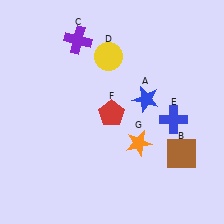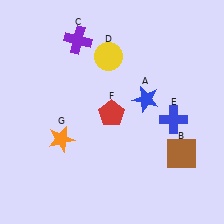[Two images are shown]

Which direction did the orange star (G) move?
The orange star (G) moved left.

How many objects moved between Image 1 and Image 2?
1 object moved between the two images.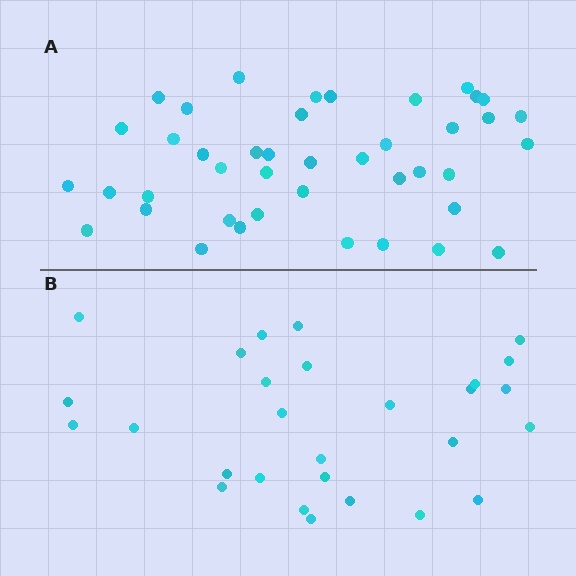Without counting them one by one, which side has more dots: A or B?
Region A (the top region) has more dots.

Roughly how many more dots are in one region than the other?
Region A has approximately 15 more dots than region B.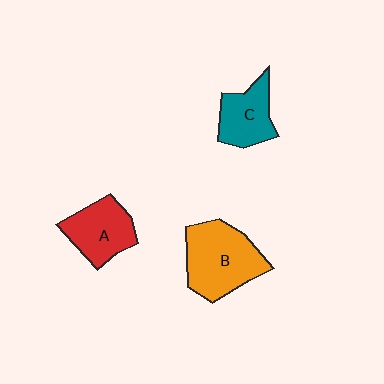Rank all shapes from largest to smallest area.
From largest to smallest: B (orange), A (red), C (teal).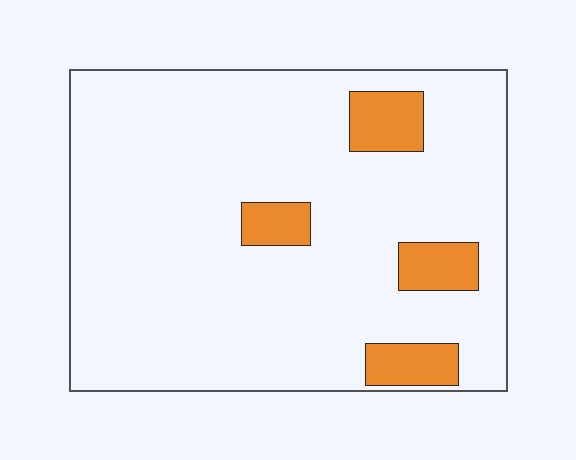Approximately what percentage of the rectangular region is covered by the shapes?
Approximately 10%.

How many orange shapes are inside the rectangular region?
4.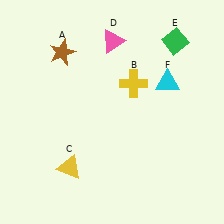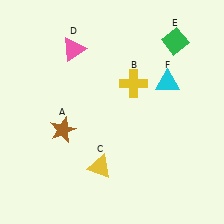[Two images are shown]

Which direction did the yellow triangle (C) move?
The yellow triangle (C) moved right.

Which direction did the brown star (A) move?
The brown star (A) moved down.